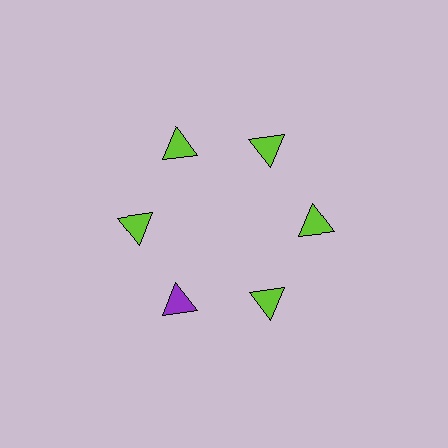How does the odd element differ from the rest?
It has a different color: purple instead of lime.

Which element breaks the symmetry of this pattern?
The purple triangle at roughly the 7 o'clock position breaks the symmetry. All other shapes are lime triangles.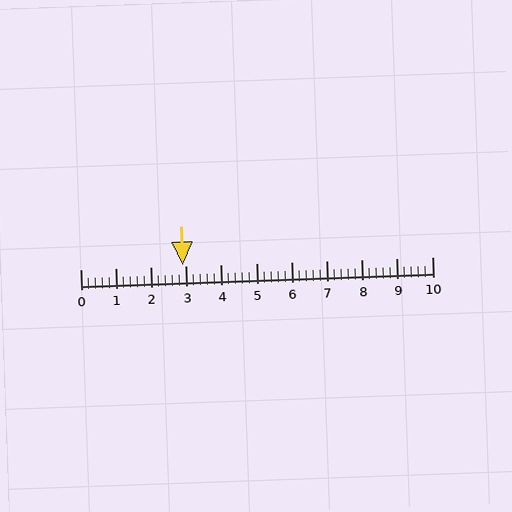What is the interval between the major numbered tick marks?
The major tick marks are spaced 1 units apart.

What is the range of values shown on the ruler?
The ruler shows values from 0 to 10.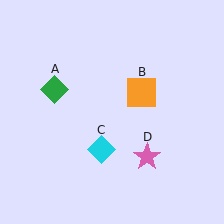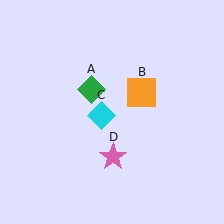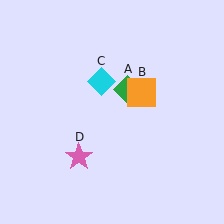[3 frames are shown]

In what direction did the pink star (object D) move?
The pink star (object D) moved left.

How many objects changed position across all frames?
3 objects changed position: green diamond (object A), cyan diamond (object C), pink star (object D).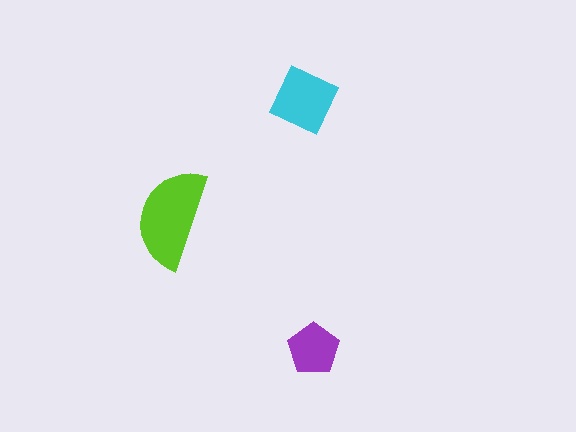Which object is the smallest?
The purple pentagon.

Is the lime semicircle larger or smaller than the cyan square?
Larger.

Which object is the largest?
The lime semicircle.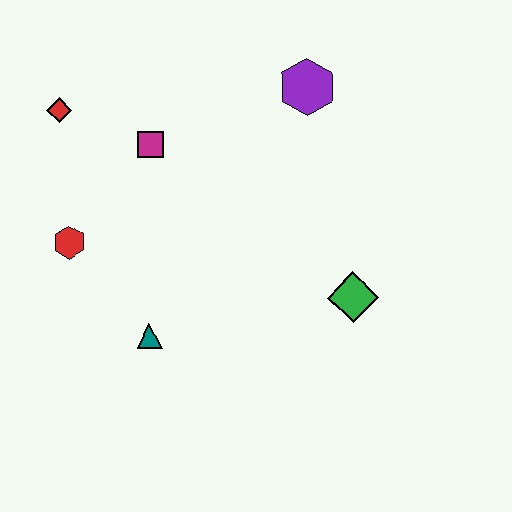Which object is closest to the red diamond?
The magenta square is closest to the red diamond.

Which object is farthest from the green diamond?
The red diamond is farthest from the green diamond.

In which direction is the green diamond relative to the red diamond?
The green diamond is to the right of the red diamond.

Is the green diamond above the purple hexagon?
No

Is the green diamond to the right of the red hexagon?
Yes